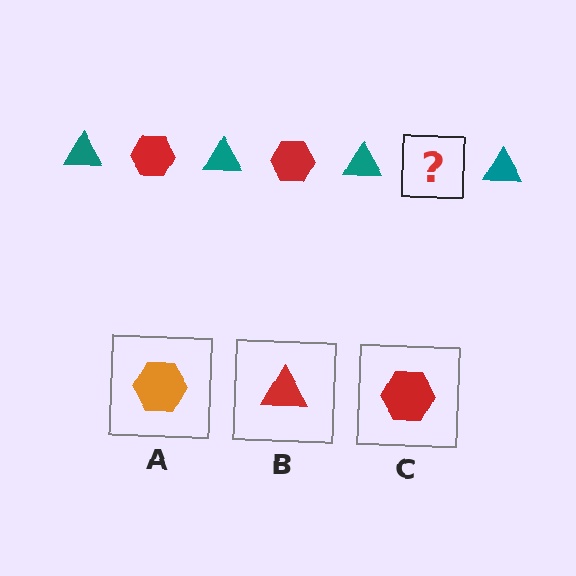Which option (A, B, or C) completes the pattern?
C.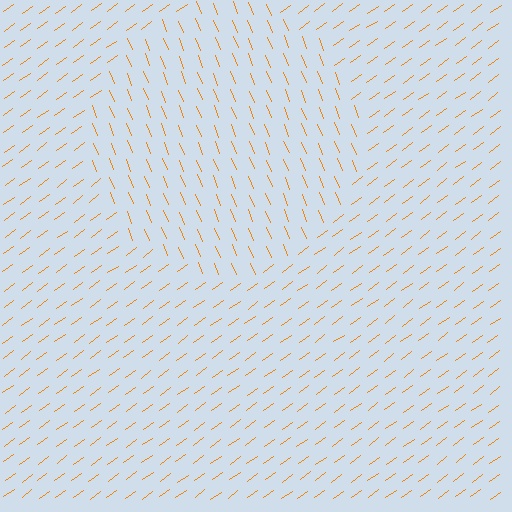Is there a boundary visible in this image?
Yes, there is a texture boundary formed by a change in line orientation.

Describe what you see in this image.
The image is filled with small orange line segments. A circle region in the image has lines oriented differently from the surrounding lines, creating a visible texture boundary.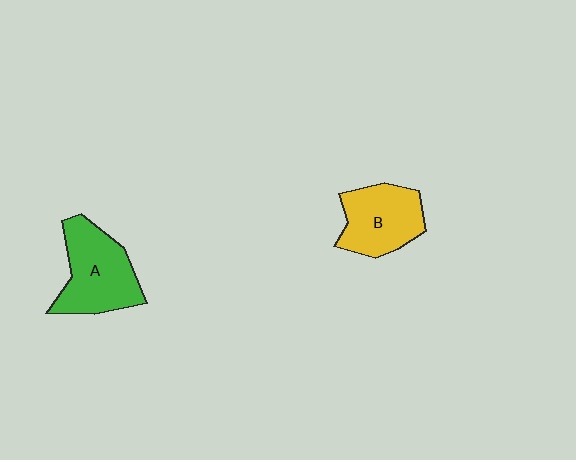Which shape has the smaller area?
Shape B (yellow).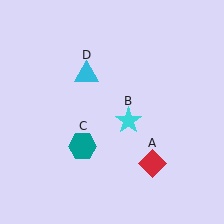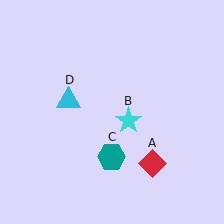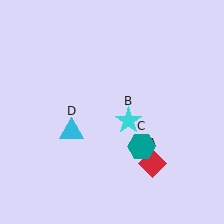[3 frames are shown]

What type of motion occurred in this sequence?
The teal hexagon (object C), cyan triangle (object D) rotated counterclockwise around the center of the scene.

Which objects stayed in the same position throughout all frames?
Red diamond (object A) and cyan star (object B) remained stationary.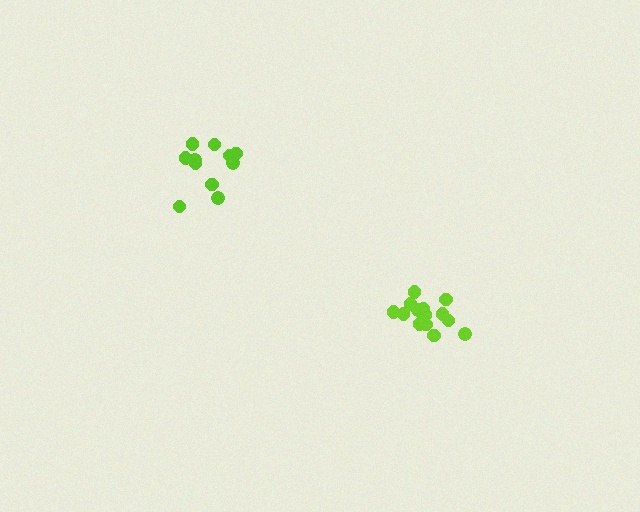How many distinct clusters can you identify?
There are 2 distinct clusters.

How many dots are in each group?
Group 1: 11 dots, Group 2: 15 dots (26 total).